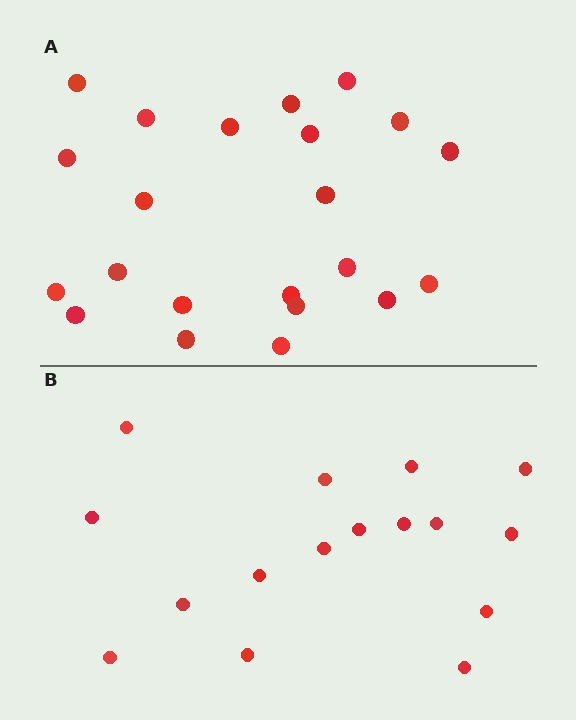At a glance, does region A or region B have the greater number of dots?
Region A (the top region) has more dots.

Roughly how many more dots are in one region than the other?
Region A has about 6 more dots than region B.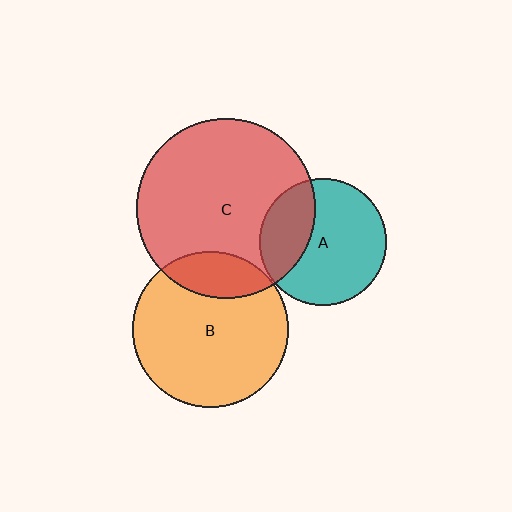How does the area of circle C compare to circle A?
Approximately 2.0 times.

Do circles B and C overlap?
Yes.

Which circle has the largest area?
Circle C (red).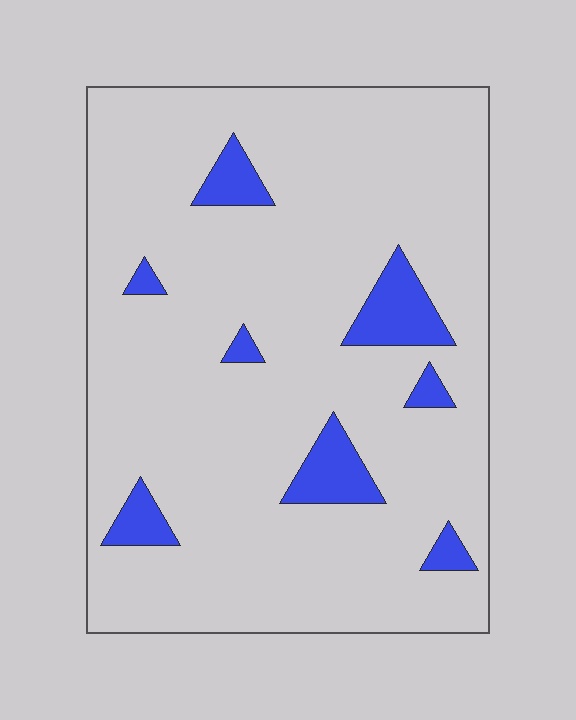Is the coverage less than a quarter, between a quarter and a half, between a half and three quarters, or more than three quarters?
Less than a quarter.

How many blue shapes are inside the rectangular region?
8.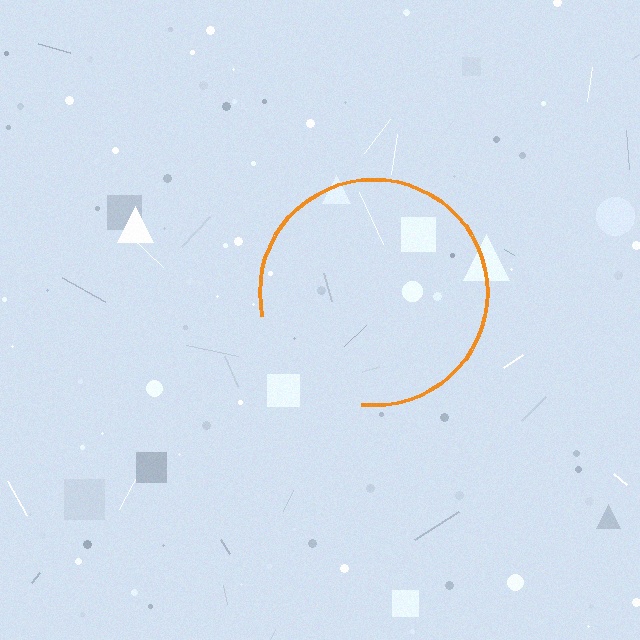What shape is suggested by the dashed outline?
The dashed outline suggests a circle.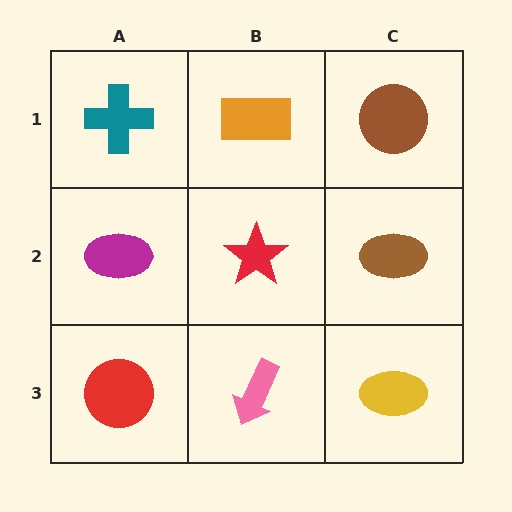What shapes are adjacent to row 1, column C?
A brown ellipse (row 2, column C), an orange rectangle (row 1, column B).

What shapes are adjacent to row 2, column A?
A teal cross (row 1, column A), a red circle (row 3, column A), a red star (row 2, column B).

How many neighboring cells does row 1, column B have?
3.